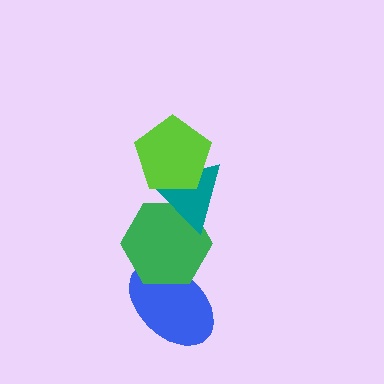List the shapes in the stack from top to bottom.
From top to bottom: the lime pentagon, the teal triangle, the green hexagon, the blue ellipse.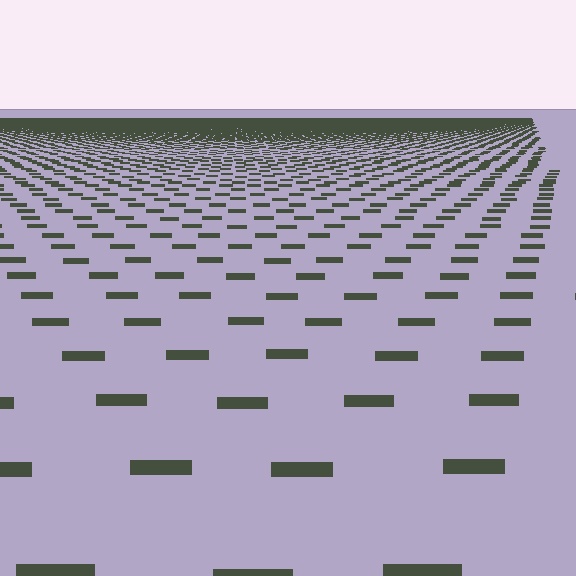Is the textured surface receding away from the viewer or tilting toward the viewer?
The surface is receding away from the viewer. Texture elements get smaller and denser toward the top.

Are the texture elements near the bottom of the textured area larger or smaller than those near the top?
Larger. Near the bottom, elements are closer to the viewer and appear at a bigger on-screen size.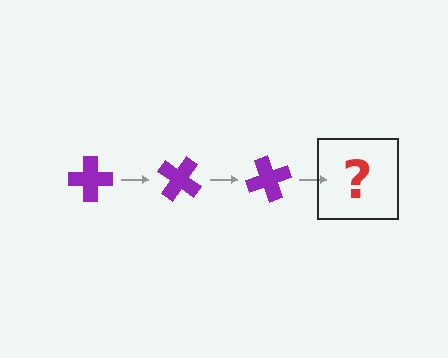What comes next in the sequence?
The next element should be a purple cross rotated 105 degrees.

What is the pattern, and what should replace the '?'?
The pattern is that the cross rotates 35 degrees each step. The '?' should be a purple cross rotated 105 degrees.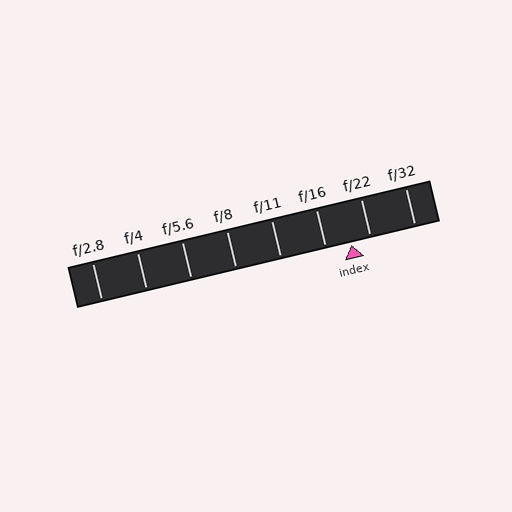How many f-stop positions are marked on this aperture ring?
There are 8 f-stop positions marked.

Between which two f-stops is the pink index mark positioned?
The index mark is between f/16 and f/22.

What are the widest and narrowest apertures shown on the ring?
The widest aperture shown is f/2.8 and the narrowest is f/32.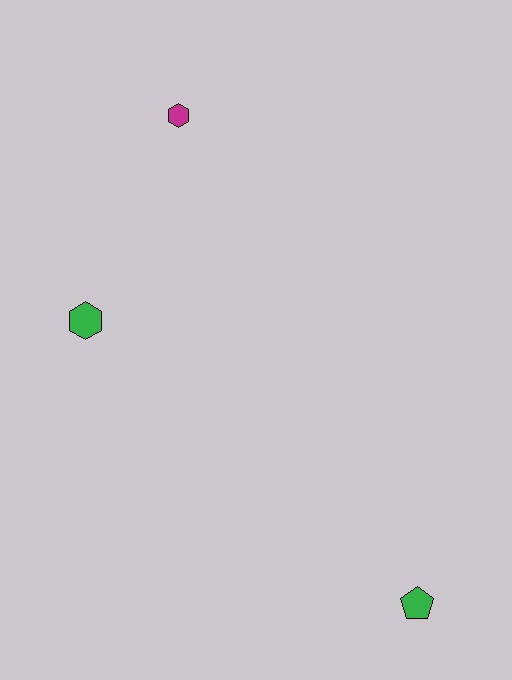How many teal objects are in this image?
There are no teal objects.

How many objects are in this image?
There are 3 objects.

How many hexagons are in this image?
There are 2 hexagons.